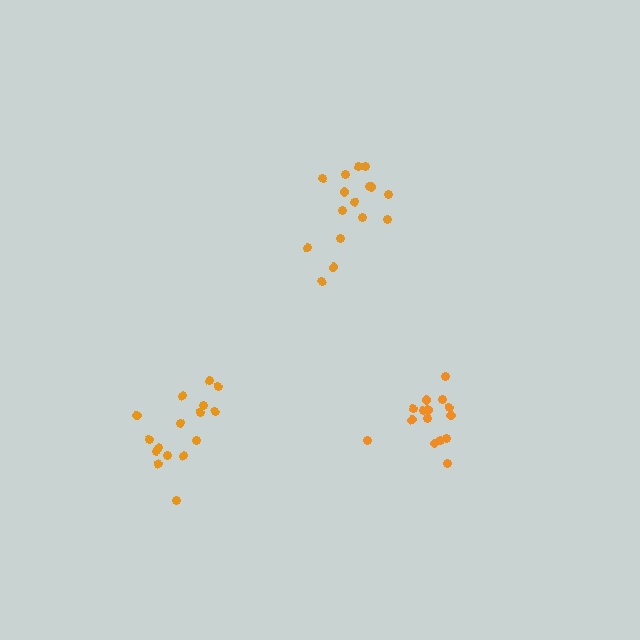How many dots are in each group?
Group 1: 15 dots, Group 2: 16 dots, Group 3: 16 dots (47 total).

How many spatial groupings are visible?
There are 3 spatial groupings.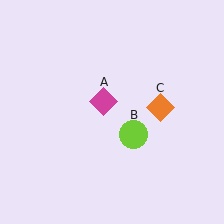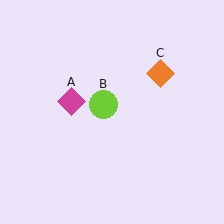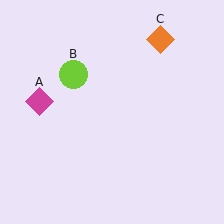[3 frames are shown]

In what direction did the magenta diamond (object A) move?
The magenta diamond (object A) moved left.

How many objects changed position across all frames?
3 objects changed position: magenta diamond (object A), lime circle (object B), orange diamond (object C).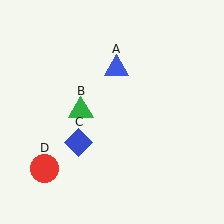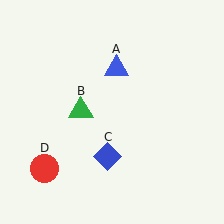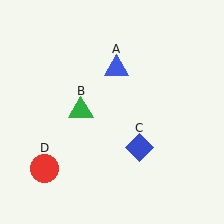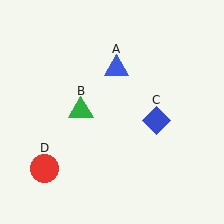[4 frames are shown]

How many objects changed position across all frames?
1 object changed position: blue diamond (object C).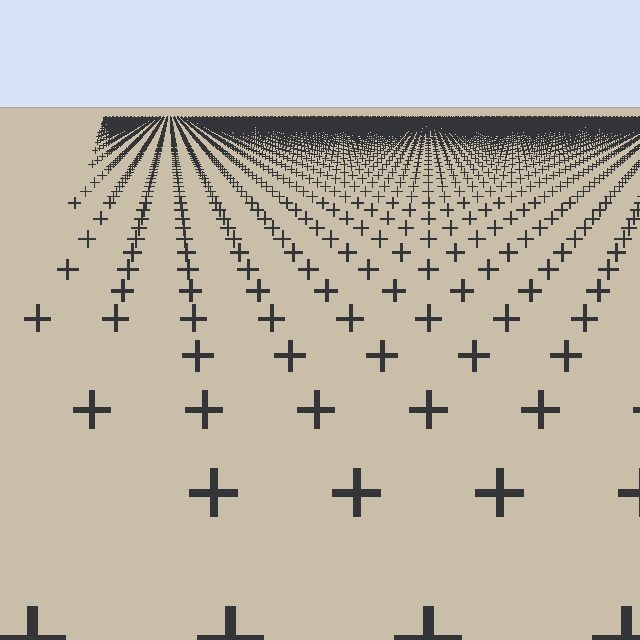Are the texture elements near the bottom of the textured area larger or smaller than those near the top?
Larger. Near the bottom, elements are closer to the viewer and appear at a bigger on-screen size.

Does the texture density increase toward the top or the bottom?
Density increases toward the top.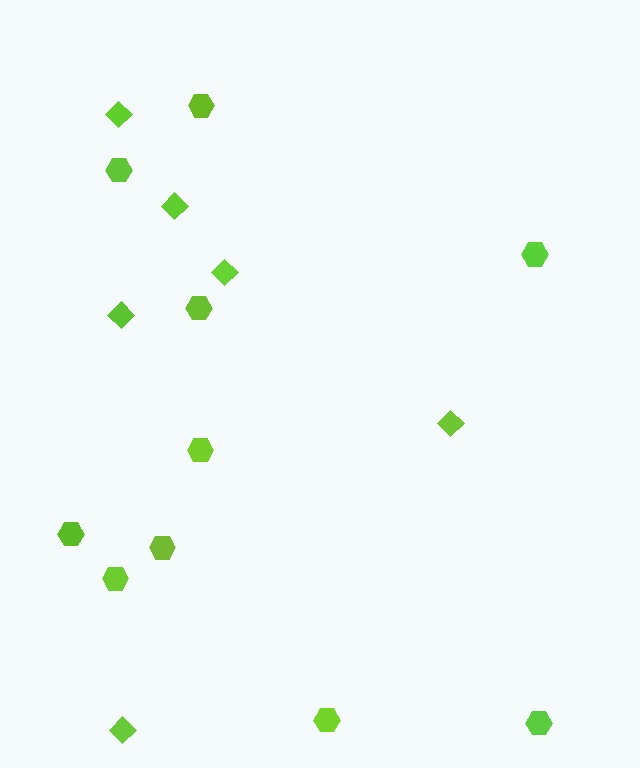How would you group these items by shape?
There are 2 groups: one group of diamonds (6) and one group of hexagons (10).